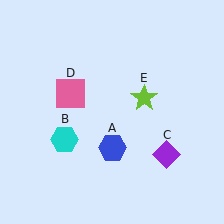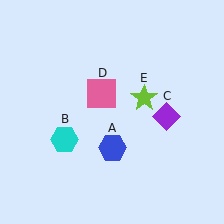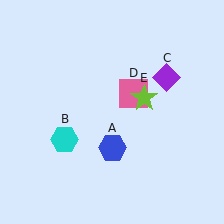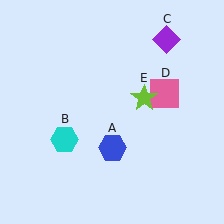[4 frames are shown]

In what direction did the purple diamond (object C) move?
The purple diamond (object C) moved up.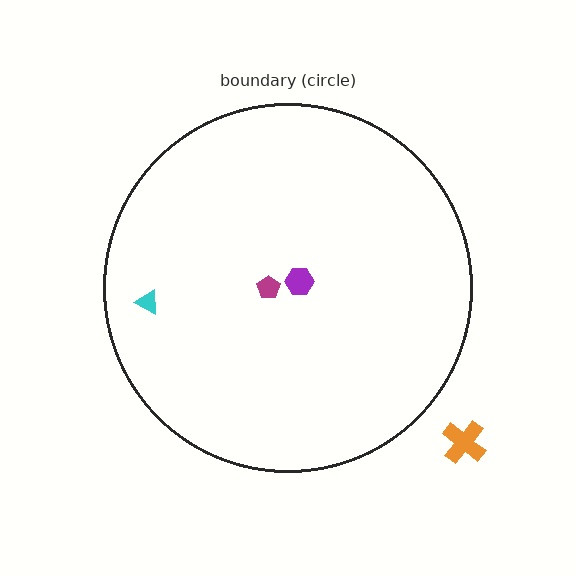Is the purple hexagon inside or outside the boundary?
Inside.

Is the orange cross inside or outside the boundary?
Outside.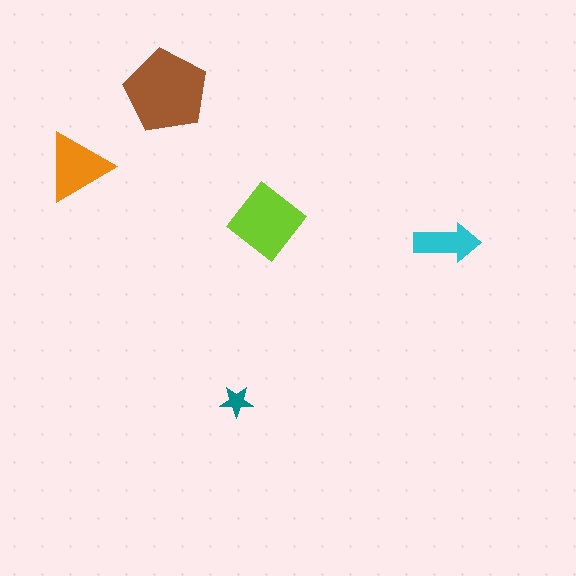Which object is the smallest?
The teal star.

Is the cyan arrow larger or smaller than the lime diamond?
Smaller.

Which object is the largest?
The brown pentagon.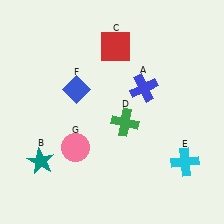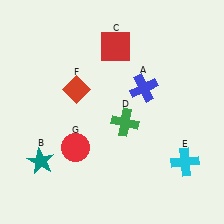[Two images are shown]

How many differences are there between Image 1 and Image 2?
There are 2 differences between the two images.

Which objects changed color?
F changed from blue to red. G changed from pink to red.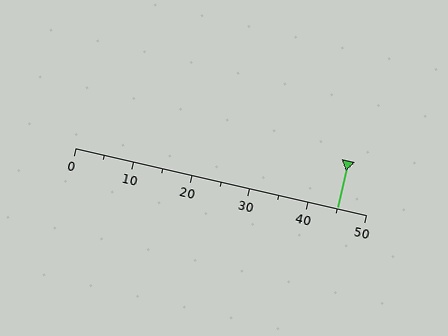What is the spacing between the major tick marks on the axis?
The major ticks are spaced 10 apart.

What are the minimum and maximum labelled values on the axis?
The axis runs from 0 to 50.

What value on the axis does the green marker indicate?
The marker indicates approximately 45.